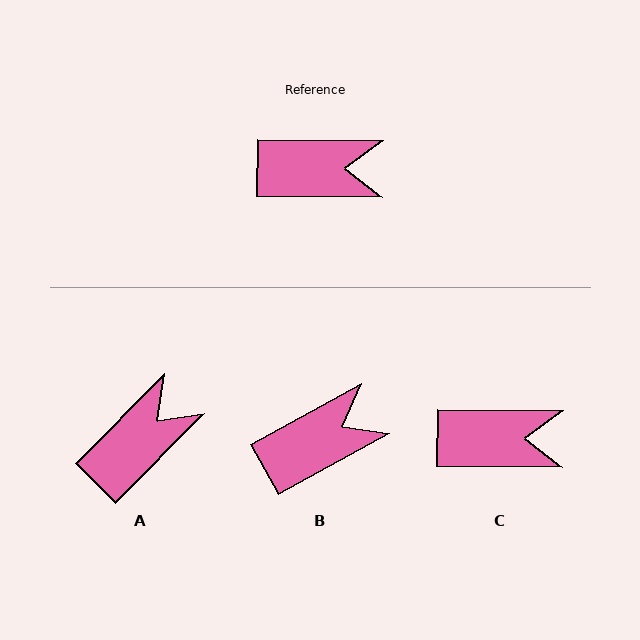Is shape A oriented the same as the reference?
No, it is off by about 46 degrees.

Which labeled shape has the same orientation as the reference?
C.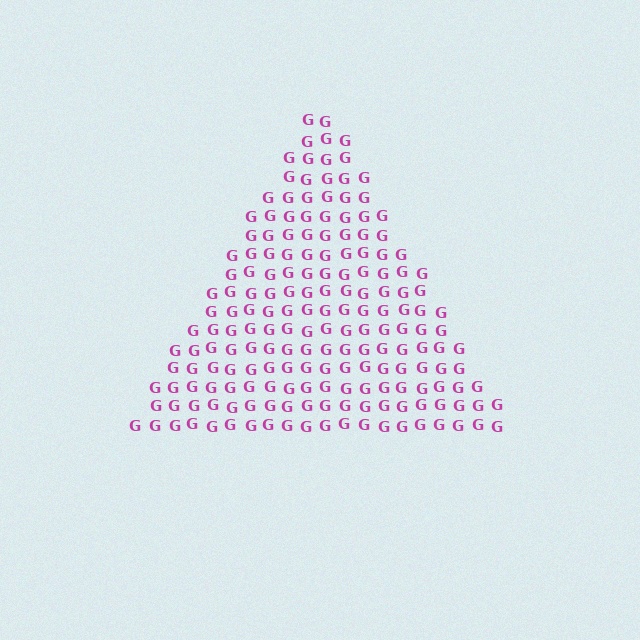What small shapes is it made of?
It is made of small letter G's.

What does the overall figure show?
The overall figure shows a triangle.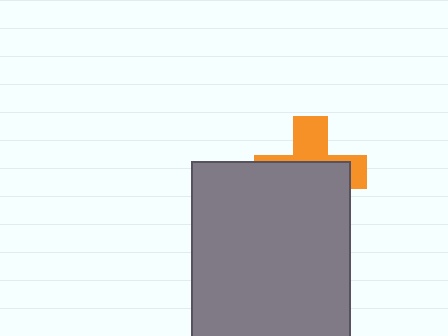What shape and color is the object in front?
The object in front is a gray rectangle.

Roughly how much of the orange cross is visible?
A small part of it is visible (roughly 38%).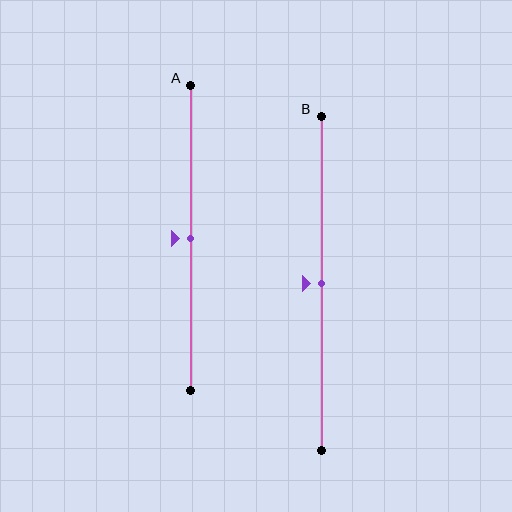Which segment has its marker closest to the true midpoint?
Segment A has its marker closest to the true midpoint.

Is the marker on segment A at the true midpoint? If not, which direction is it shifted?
Yes, the marker on segment A is at the true midpoint.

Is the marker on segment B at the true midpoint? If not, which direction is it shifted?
Yes, the marker on segment B is at the true midpoint.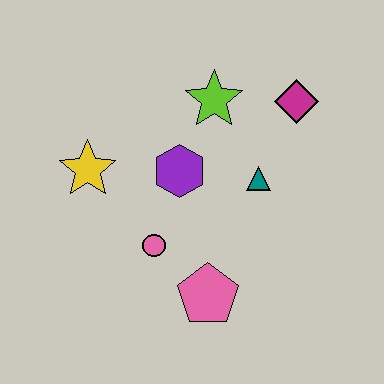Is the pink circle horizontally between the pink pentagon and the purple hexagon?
No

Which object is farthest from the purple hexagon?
The magenta diamond is farthest from the purple hexagon.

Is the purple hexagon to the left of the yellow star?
No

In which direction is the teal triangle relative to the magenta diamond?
The teal triangle is below the magenta diamond.